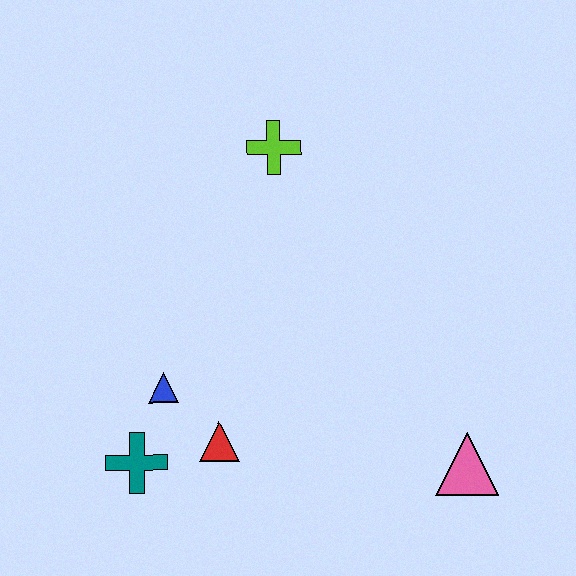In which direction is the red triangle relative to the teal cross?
The red triangle is to the right of the teal cross.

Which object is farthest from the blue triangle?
The pink triangle is farthest from the blue triangle.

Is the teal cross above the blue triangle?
No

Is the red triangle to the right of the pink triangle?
No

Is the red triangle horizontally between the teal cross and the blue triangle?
No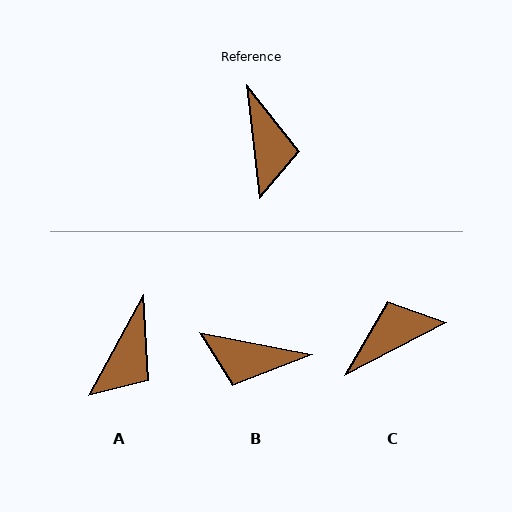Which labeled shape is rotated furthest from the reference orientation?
C, about 111 degrees away.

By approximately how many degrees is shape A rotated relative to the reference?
Approximately 35 degrees clockwise.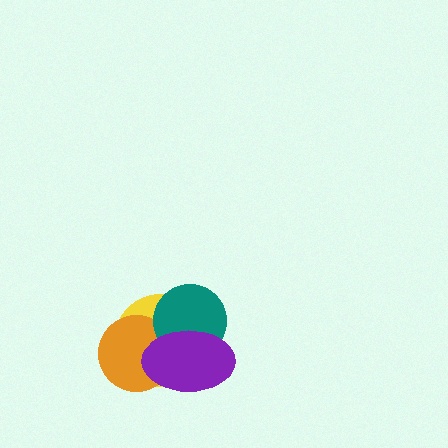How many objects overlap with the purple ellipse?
3 objects overlap with the purple ellipse.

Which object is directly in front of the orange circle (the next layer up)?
The teal circle is directly in front of the orange circle.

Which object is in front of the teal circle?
The purple ellipse is in front of the teal circle.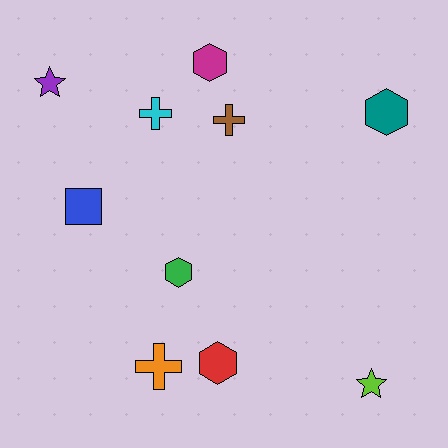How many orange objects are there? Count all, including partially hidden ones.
There is 1 orange object.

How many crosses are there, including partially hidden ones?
There are 3 crosses.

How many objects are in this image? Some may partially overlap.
There are 10 objects.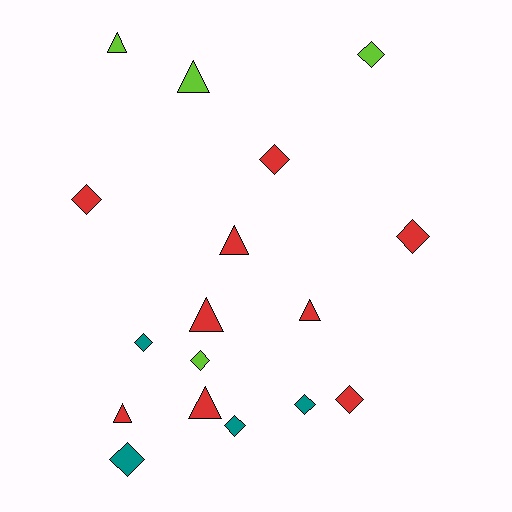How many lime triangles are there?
There are 2 lime triangles.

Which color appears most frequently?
Red, with 9 objects.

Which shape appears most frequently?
Diamond, with 10 objects.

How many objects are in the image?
There are 17 objects.